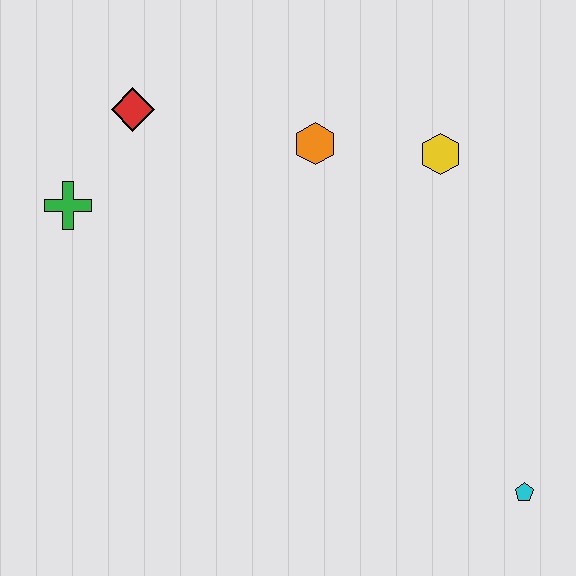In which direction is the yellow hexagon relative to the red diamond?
The yellow hexagon is to the right of the red diamond.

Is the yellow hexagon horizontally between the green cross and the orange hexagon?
No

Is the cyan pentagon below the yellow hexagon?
Yes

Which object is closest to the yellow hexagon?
The orange hexagon is closest to the yellow hexagon.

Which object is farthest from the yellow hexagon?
The green cross is farthest from the yellow hexagon.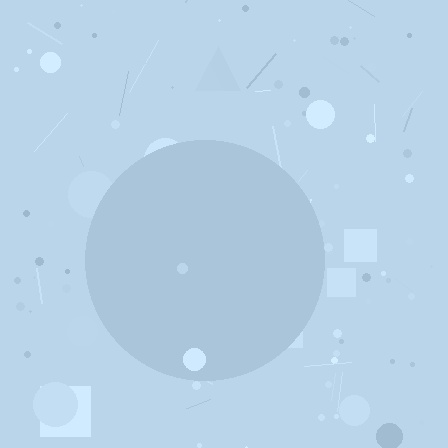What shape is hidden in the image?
A circle is hidden in the image.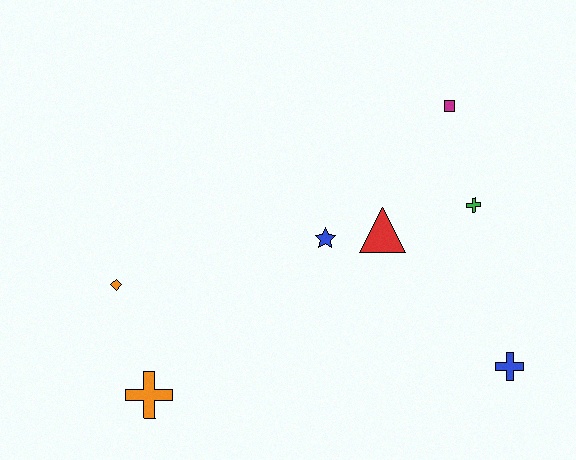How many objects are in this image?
There are 7 objects.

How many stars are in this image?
There is 1 star.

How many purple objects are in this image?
There are no purple objects.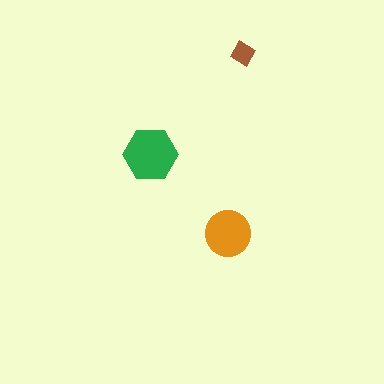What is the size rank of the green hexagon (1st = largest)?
1st.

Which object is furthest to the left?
The green hexagon is leftmost.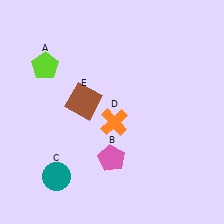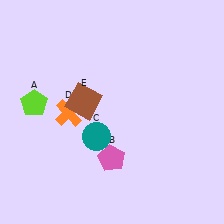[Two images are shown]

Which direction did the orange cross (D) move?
The orange cross (D) moved left.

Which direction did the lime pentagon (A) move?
The lime pentagon (A) moved down.